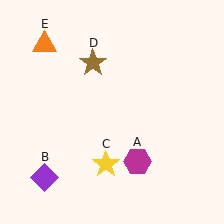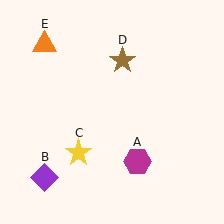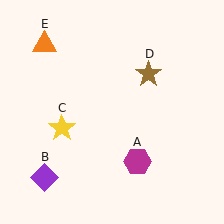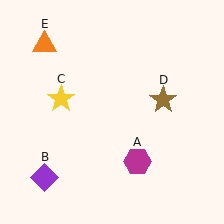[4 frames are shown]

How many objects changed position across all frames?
2 objects changed position: yellow star (object C), brown star (object D).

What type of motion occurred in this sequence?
The yellow star (object C), brown star (object D) rotated clockwise around the center of the scene.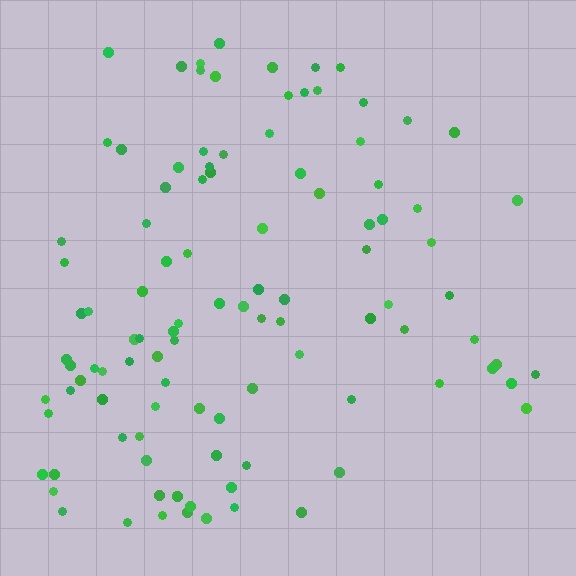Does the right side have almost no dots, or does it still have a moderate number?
Still a moderate number, just noticeably fewer than the left.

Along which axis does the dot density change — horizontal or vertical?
Horizontal.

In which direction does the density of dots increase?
From right to left, with the left side densest.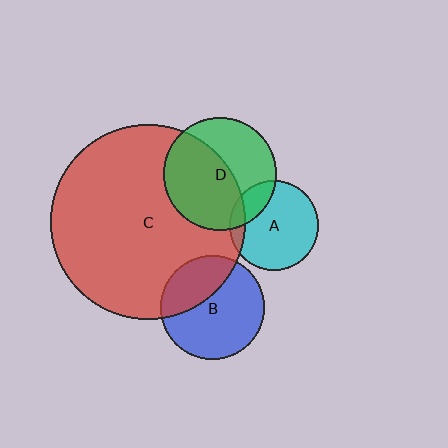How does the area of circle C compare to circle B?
Approximately 3.5 times.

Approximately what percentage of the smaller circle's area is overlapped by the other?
Approximately 20%.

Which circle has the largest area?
Circle C (red).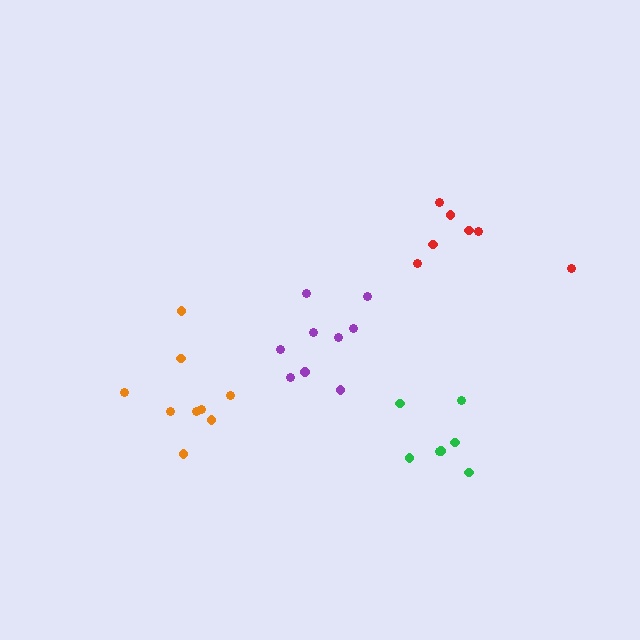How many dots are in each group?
Group 1: 9 dots, Group 2: 7 dots, Group 3: 9 dots, Group 4: 7 dots (32 total).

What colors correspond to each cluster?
The clusters are colored: orange, green, purple, red.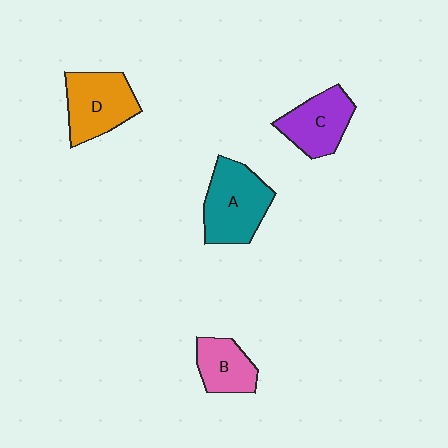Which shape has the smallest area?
Shape B (pink).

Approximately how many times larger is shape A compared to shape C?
Approximately 1.3 times.